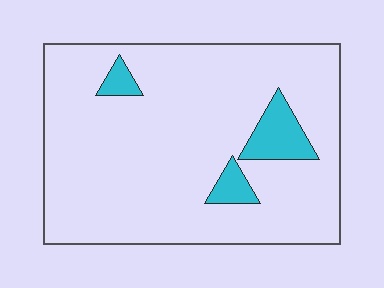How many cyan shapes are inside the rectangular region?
3.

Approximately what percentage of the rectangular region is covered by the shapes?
Approximately 10%.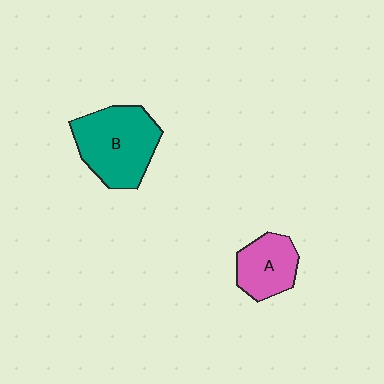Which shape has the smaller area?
Shape A (pink).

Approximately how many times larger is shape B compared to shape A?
Approximately 1.7 times.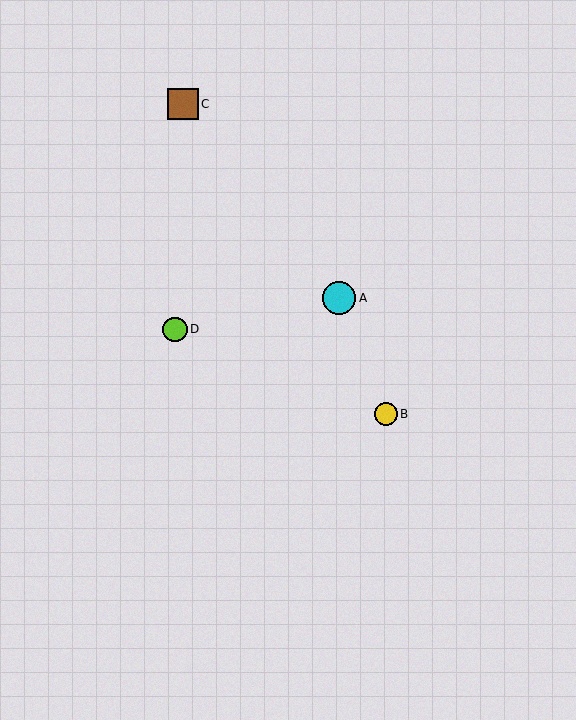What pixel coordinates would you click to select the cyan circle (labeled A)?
Click at (339, 298) to select the cyan circle A.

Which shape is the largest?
The cyan circle (labeled A) is the largest.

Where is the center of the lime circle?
The center of the lime circle is at (175, 329).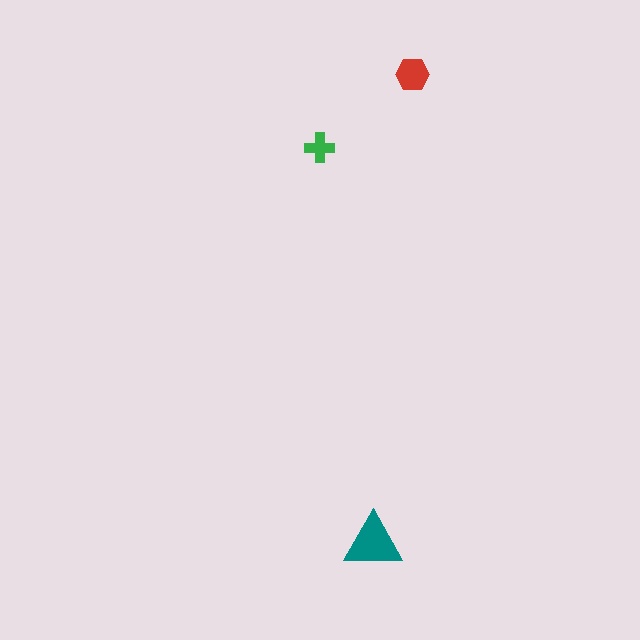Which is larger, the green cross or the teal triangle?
The teal triangle.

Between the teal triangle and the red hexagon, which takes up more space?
The teal triangle.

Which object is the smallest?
The green cross.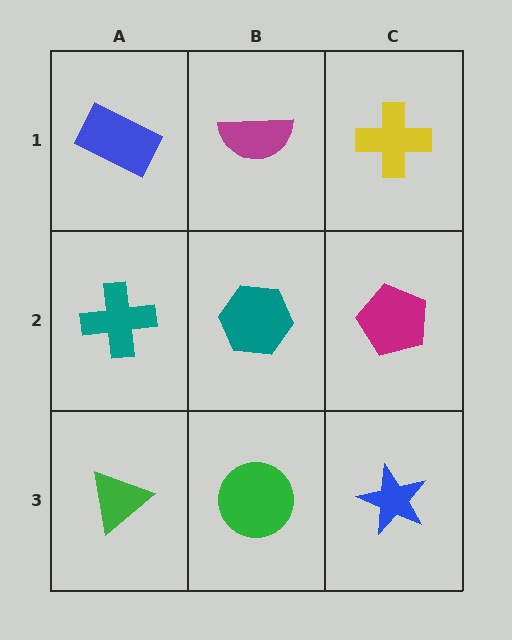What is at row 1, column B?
A magenta semicircle.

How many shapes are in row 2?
3 shapes.